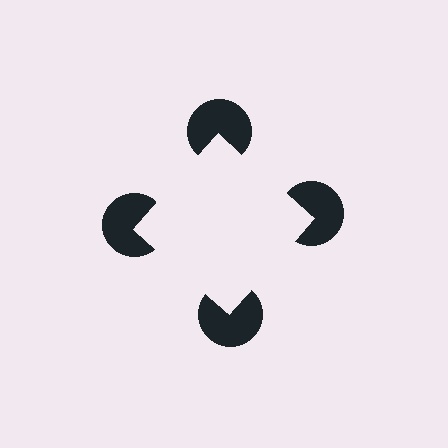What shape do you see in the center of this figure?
An illusory square — its edges are inferred from the aligned wedge cuts in the pac-man discs, not physically drawn.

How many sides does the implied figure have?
4 sides.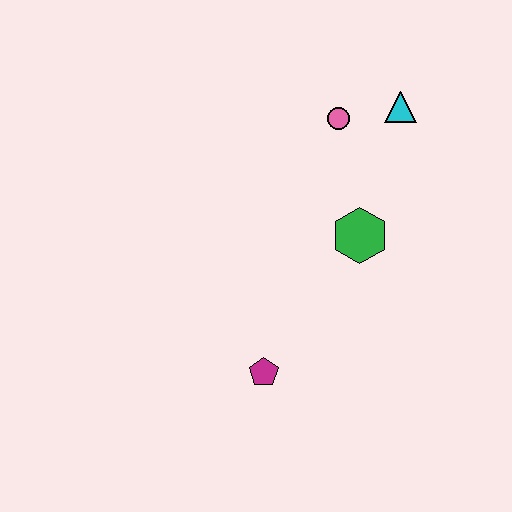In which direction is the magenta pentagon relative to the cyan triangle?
The magenta pentagon is below the cyan triangle.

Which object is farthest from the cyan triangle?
The magenta pentagon is farthest from the cyan triangle.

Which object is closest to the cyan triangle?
The pink circle is closest to the cyan triangle.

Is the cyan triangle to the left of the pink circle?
No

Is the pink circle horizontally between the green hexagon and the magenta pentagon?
Yes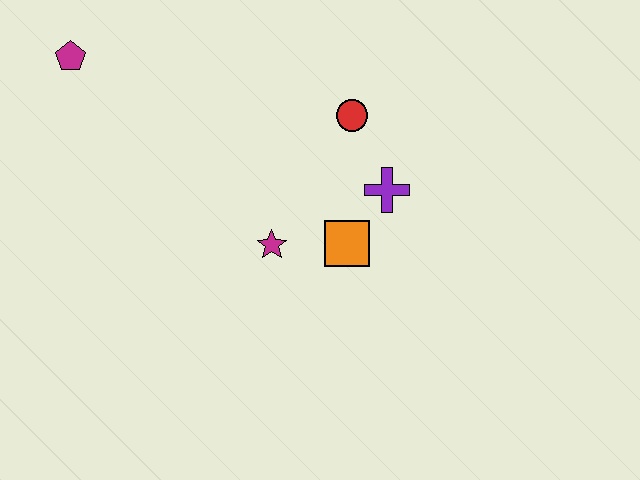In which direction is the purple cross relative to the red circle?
The purple cross is below the red circle.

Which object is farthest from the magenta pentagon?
The purple cross is farthest from the magenta pentagon.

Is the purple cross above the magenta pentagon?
No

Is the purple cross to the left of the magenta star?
No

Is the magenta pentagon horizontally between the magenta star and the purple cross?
No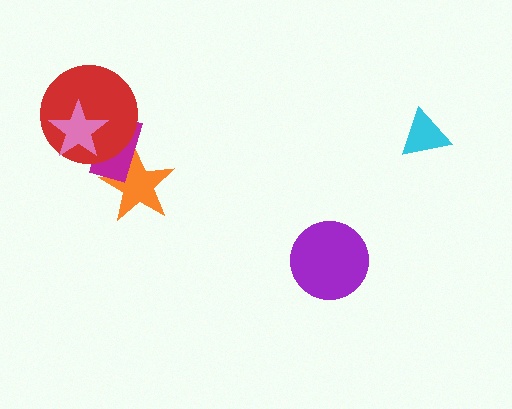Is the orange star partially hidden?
Yes, it is partially covered by another shape.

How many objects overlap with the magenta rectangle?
3 objects overlap with the magenta rectangle.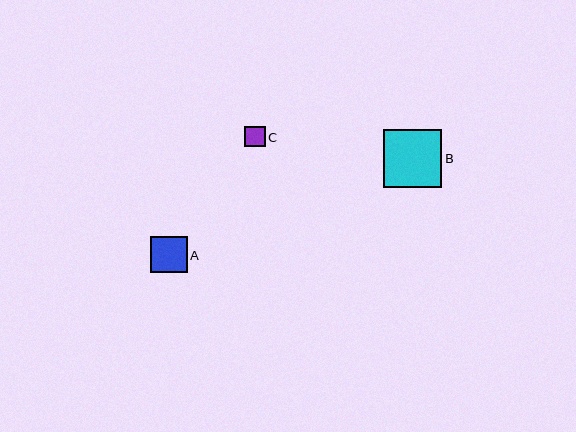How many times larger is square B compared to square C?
Square B is approximately 2.8 times the size of square C.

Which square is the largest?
Square B is the largest with a size of approximately 58 pixels.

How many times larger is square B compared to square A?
Square B is approximately 1.6 times the size of square A.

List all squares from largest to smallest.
From largest to smallest: B, A, C.